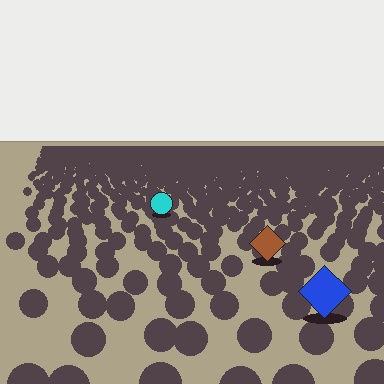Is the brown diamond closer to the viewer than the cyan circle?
Yes. The brown diamond is closer — you can tell from the texture gradient: the ground texture is coarser near it.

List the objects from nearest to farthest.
From nearest to farthest: the blue diamond, the brown diamond, the cyan circle.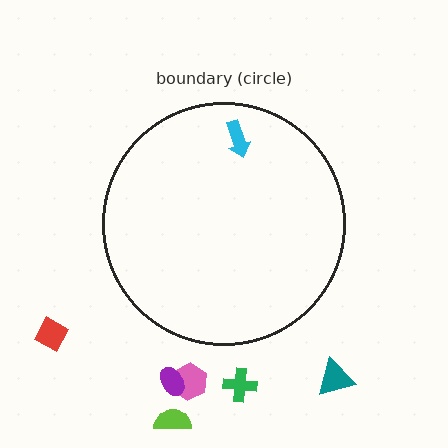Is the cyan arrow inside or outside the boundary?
Inside.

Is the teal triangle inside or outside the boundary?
Outside.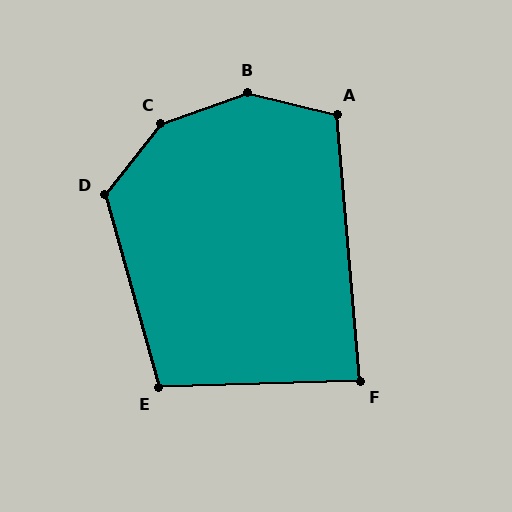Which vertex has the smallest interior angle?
F, at approximately 87 degrees.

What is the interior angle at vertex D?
Approximately 126 degrees (obtuse).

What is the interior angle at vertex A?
Approximately 108 degrees (obtuse).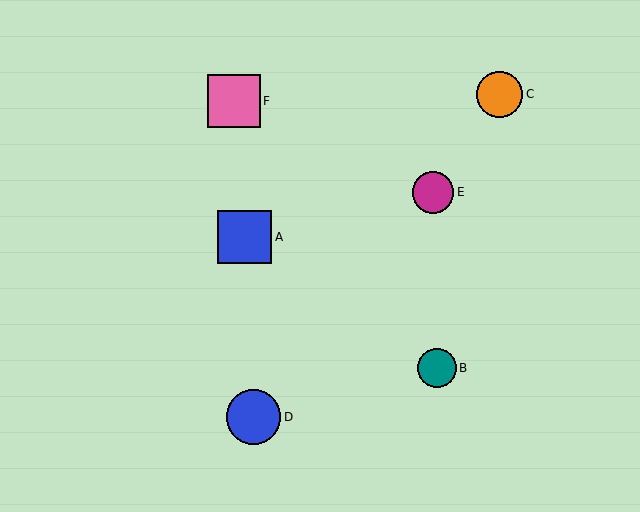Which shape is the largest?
The blue circle (labeled D) is the largest.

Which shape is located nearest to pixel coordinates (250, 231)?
The blue square (labeled A) at (245, 237) is nearest to that location.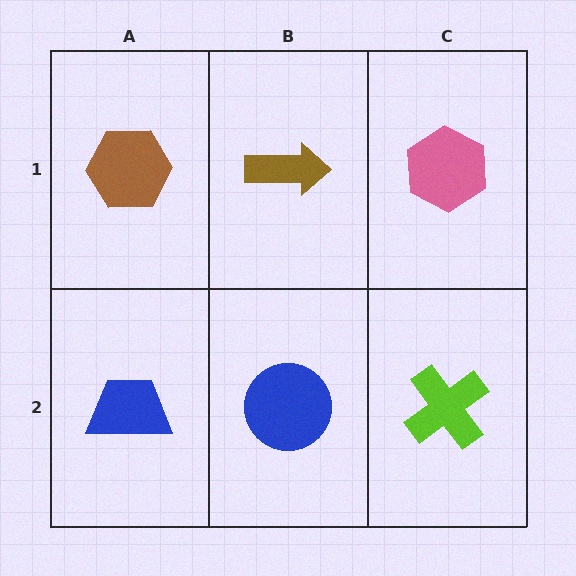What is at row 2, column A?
A blue trapezoid.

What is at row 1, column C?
A pink hexagon.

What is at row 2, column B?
A blue circle.